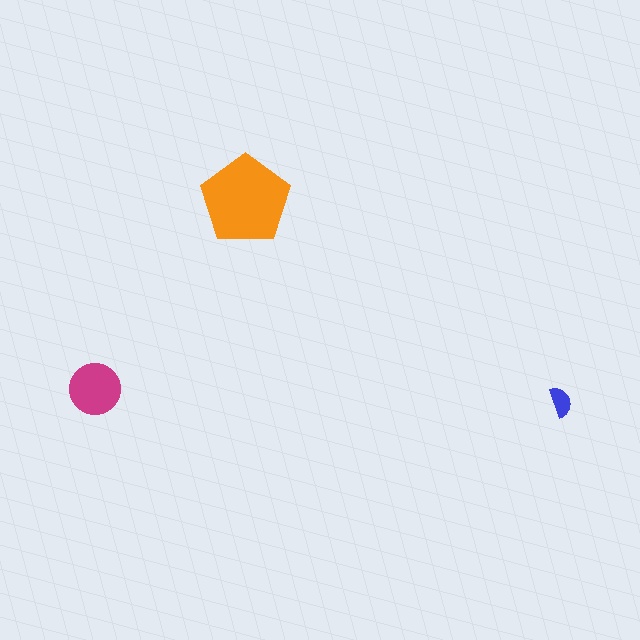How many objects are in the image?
There are 3 objects in the image.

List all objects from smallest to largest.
The blue semicircle, the magenta circle, the orange pentagon.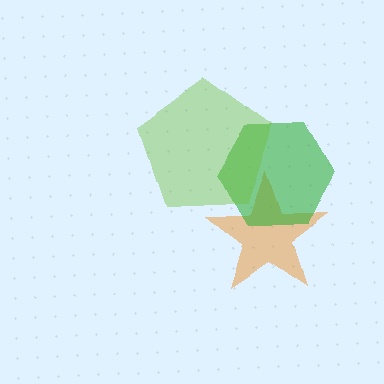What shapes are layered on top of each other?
The layered shapes are: an orange star, a green hexagon, a lime pentagon.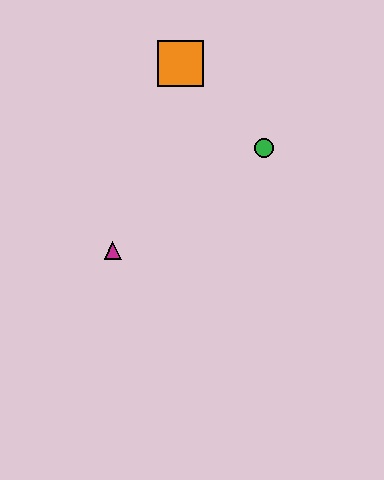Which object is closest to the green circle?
The orange square is closest to the green circle.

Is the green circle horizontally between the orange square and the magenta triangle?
No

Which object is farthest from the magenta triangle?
The orange square is farthest from the magenta triangle.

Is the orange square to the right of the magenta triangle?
Yes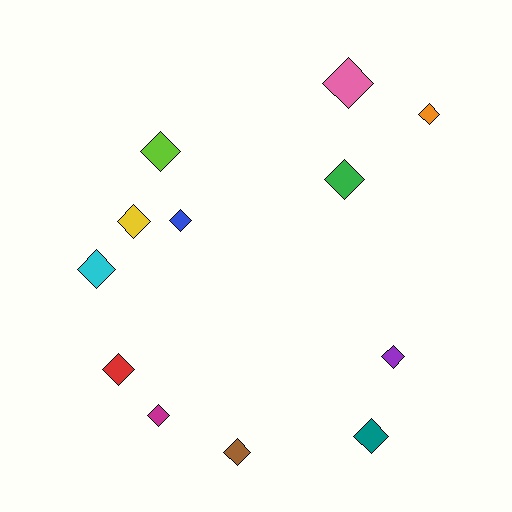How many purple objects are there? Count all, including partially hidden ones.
There is 1 purple object.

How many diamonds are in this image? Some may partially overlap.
There are 12 diamonds.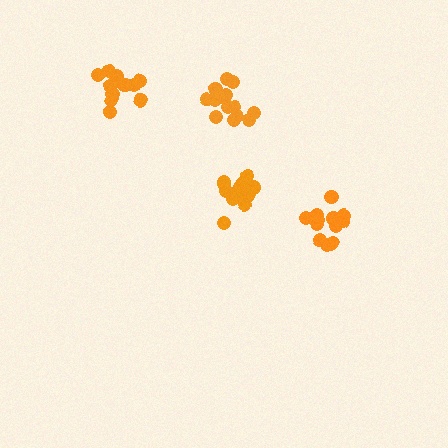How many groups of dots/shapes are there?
There are 4 groups.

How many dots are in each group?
Group 1: 14 dots, Group 2: 14 dots, Group 3: 17 dots, Group 4: 14 dots (59 total).